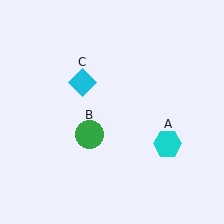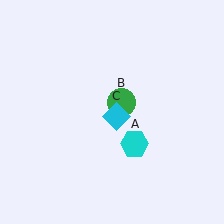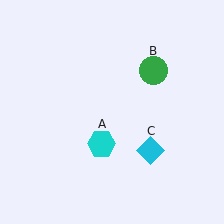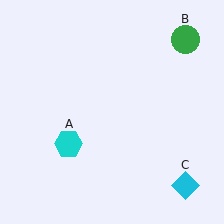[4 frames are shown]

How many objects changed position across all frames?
3 objects changed position: cyan hexagon (object A), green circle (object B), cyan diamond (object C).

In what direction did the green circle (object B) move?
The green circle (object B) moved up and to the right.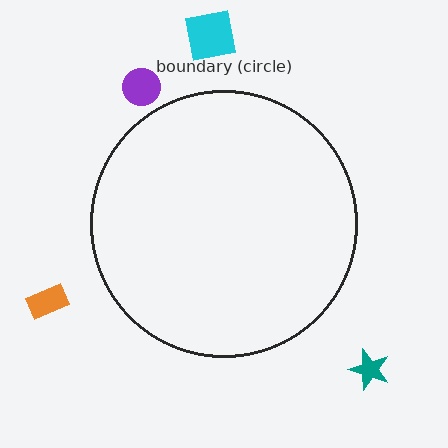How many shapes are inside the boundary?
0 inside, 4 outside.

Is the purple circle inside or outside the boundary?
Outside.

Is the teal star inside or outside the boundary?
Outside.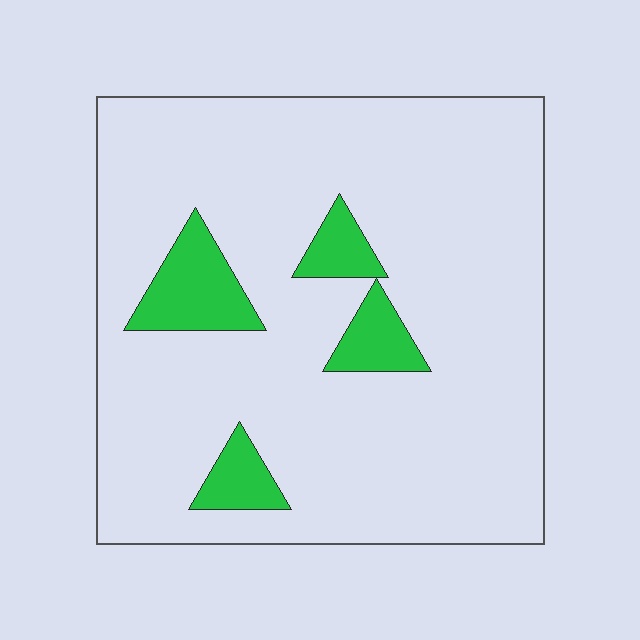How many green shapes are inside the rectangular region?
4.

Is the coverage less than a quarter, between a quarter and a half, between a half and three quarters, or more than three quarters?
Less than a quarter.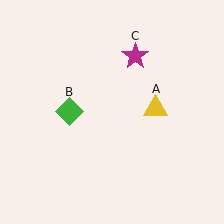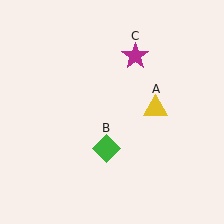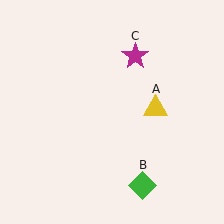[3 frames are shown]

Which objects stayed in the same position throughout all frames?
Yellow triangle (object A) and magenta star (object C) remained stationary.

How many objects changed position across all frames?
1 object changed position: green diamond (object B).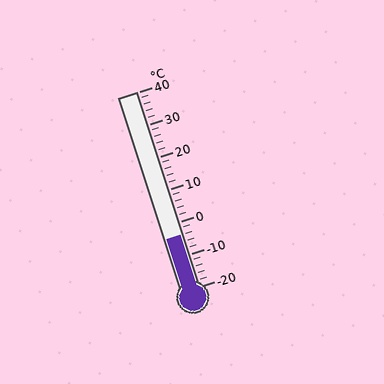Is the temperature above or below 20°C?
The temperature is below 20°C.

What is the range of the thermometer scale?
The thermometer scale ranges from -20°C to 40°C.